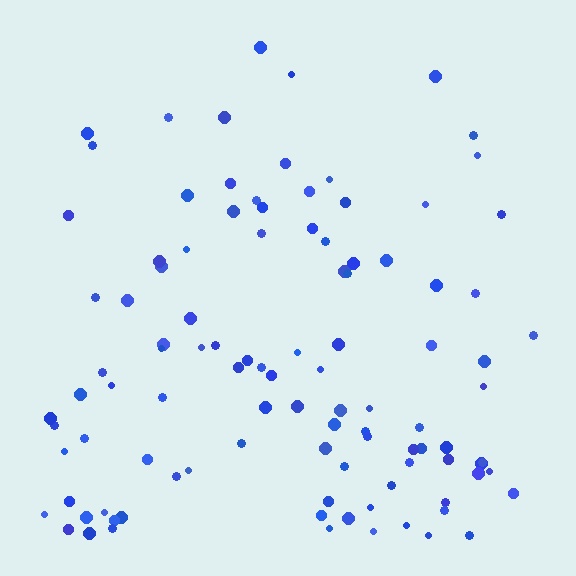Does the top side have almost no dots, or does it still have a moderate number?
Still a moderate number, just noticeably fewer than the bottom.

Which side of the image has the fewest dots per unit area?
The top.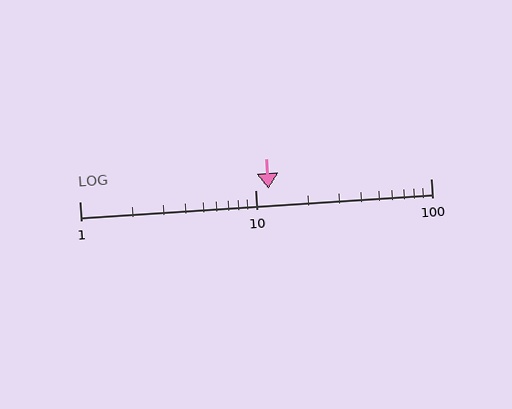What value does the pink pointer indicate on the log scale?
The pointer indicates approximately 12.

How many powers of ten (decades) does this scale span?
The scale spans 2 decades, from 1 to 100.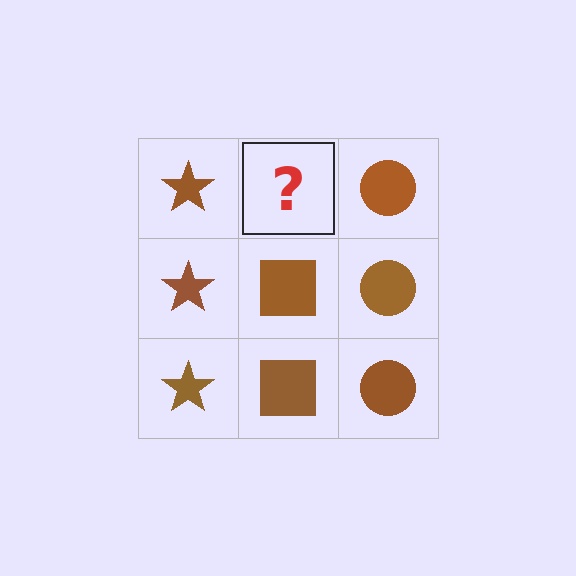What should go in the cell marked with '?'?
The missing cell should contain a brown square.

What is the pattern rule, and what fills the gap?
The rule is that each column has a consistent shape. The gap should be filled with a brown square.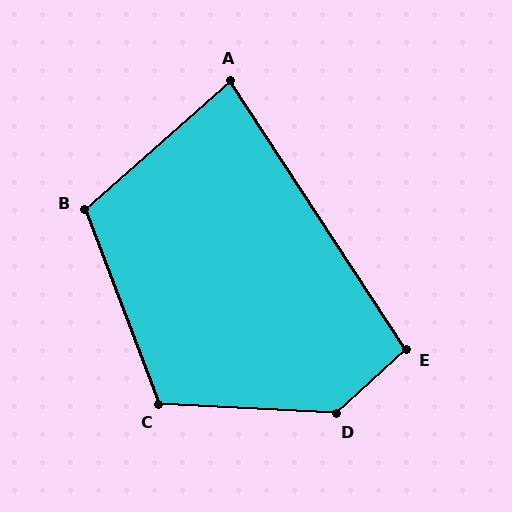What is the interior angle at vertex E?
Approximately 100 degrees (obtuse).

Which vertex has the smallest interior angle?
A, at approximately 82 degrees.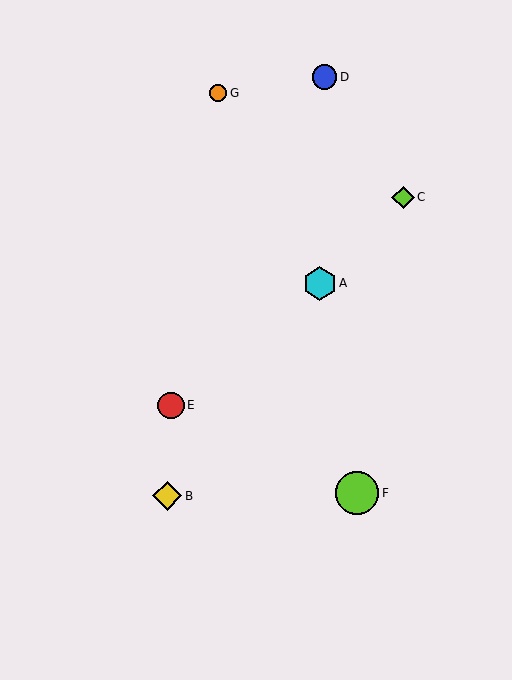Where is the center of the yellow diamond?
The center of the yellow diamond is at (167, 496).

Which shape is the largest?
The lime circle (labeled F) is the largest.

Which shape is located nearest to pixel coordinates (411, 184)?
The lime diamond (labeled C) at (403, 197) is nearest to that location.